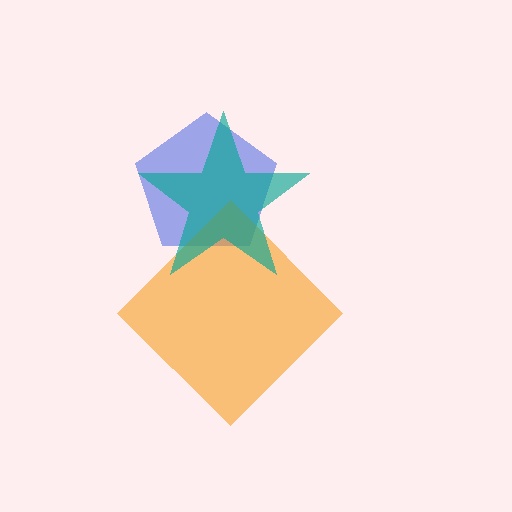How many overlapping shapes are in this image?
There are 3 overlapping shapes in the image.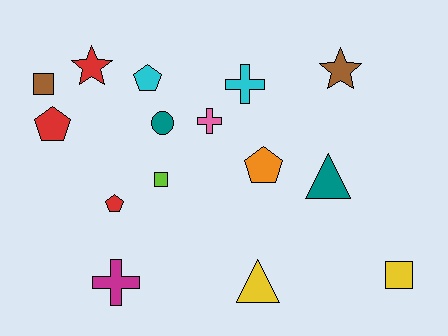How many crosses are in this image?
There are 3 crosses.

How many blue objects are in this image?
There are no blue objects.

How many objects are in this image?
There are 15 objects.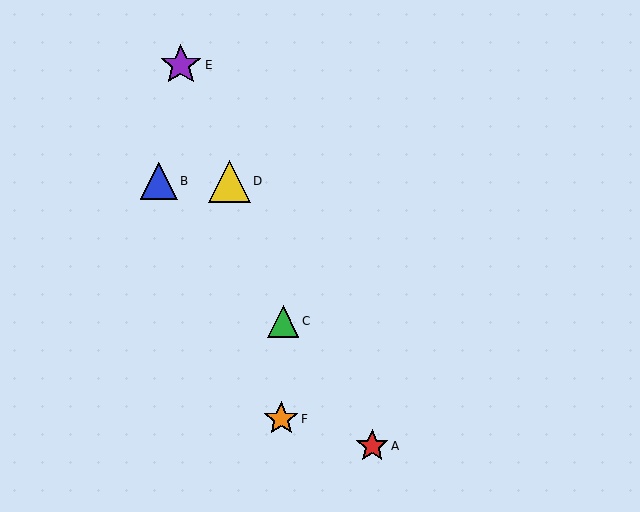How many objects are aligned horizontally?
2 objects (B, D) are aligned horizontally.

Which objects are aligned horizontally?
Objects B, D are aligned horizontally.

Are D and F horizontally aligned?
No, D is at y≈181 and F is at y≈419.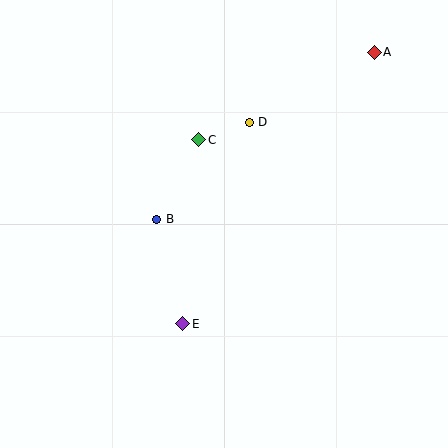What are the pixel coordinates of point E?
Point E is at (183, 324).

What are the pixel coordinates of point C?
Point C is at (199, 140).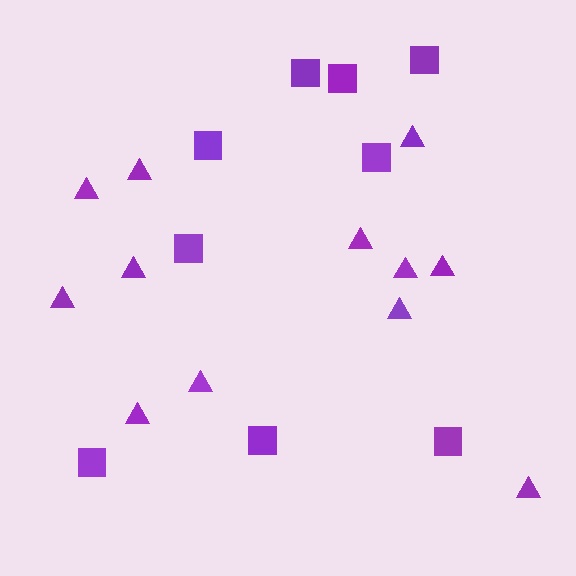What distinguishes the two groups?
There are 2 groups: one group of squares (9) and one group of triangles (12).